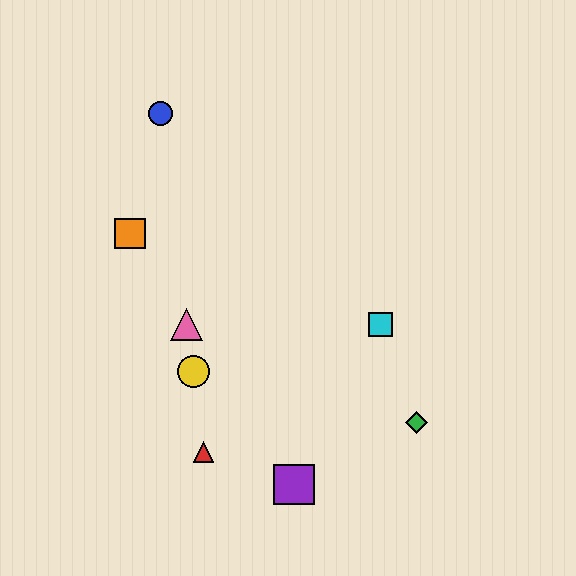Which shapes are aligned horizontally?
The cyan square, the pink triangle are aligned horizontally.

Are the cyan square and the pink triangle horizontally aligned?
Yes, both are at y≈325.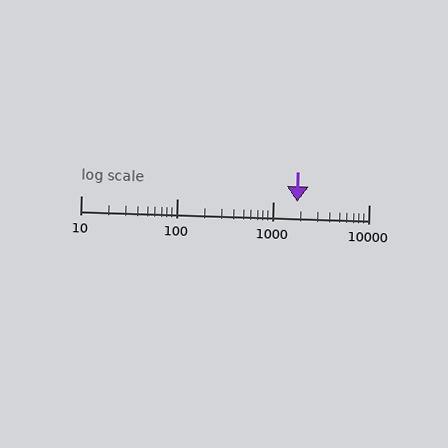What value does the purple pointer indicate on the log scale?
The pointer indicates approximately 1800.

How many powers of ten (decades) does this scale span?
The scale spans 3 decades, from 10 to 10000.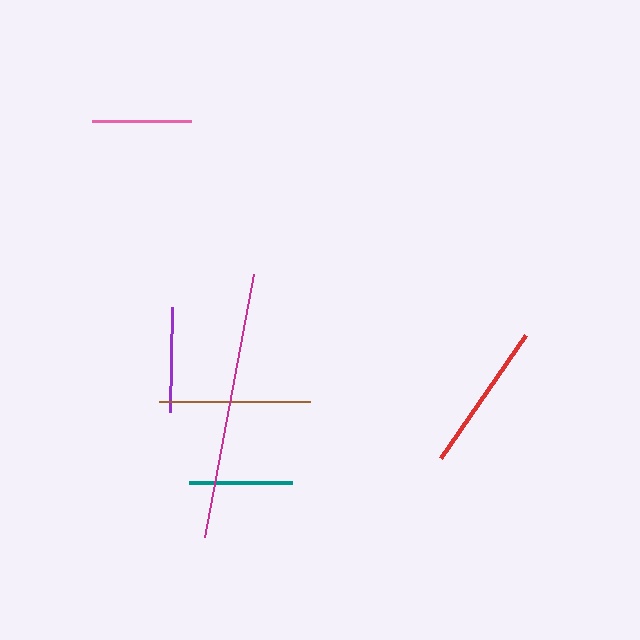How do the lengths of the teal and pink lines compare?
The teal and pink lines are approximately the same length.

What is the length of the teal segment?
The teal segment is approximately 103 pixels long.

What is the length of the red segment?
The red segment is approximately 150 pixels long.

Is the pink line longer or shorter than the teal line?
The teal line is longer than the pink line.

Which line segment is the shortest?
The pink line is the shortest at approximately 99 pixels.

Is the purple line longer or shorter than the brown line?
The brown line is longer than the purple line.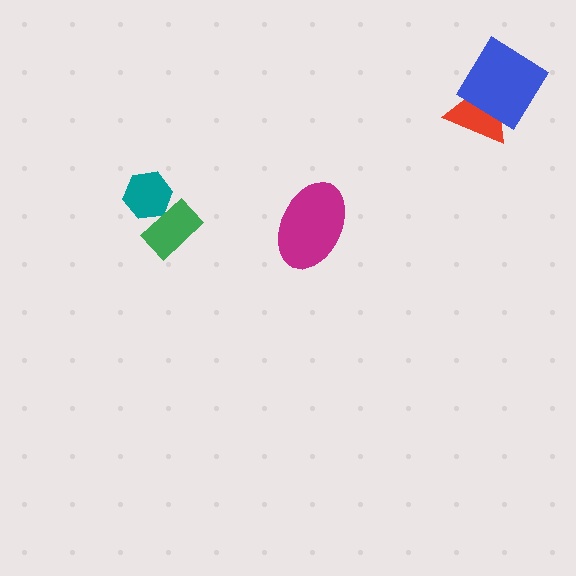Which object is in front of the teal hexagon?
The green rectangle is in front of the teal hexagon.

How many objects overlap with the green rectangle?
1 object overlaps with the green rectangle.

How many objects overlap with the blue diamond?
1 object overlaps with the blue diamond.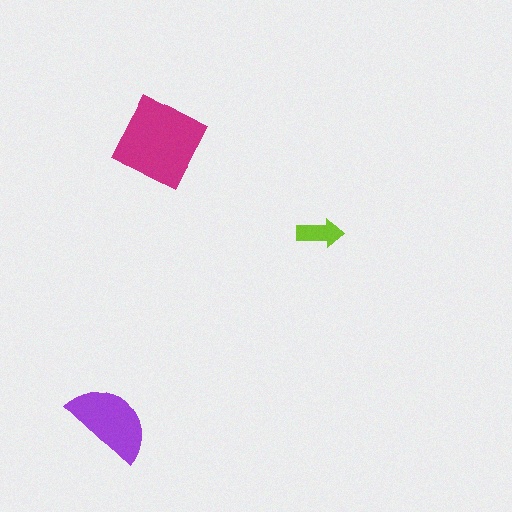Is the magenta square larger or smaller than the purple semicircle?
Larger.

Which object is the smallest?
The lime arrow.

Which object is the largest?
The magenta square.